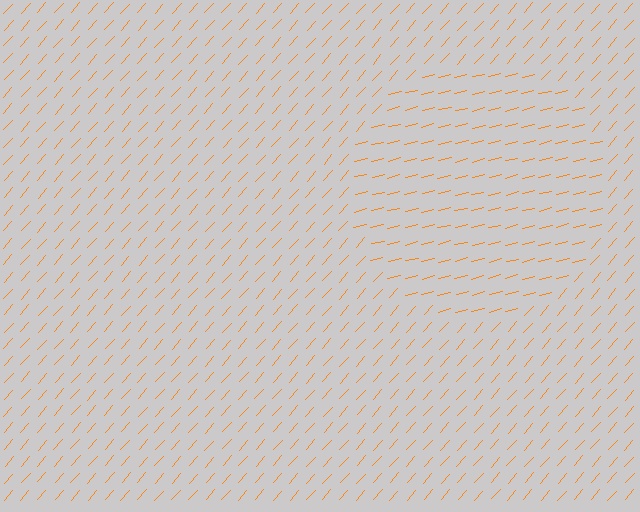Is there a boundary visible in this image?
Yes, there is a texture boundary formed by a change in line orientation.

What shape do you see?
I see a circle.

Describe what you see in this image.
The image is filled with small orange line segments. A circle region in the image has lines oriented differently from the surrounding lines, creating a visible texture boundary.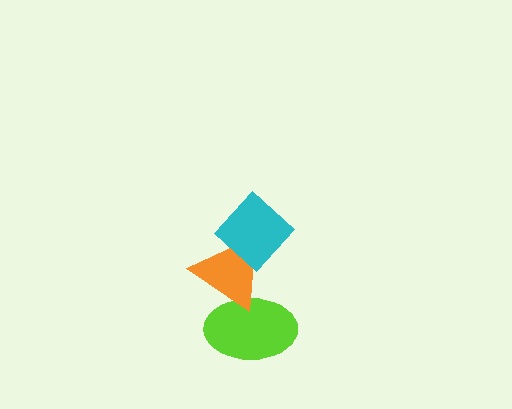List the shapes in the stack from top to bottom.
From top to bottom: the cyan diamond, the orange triangle, the lime ellipse.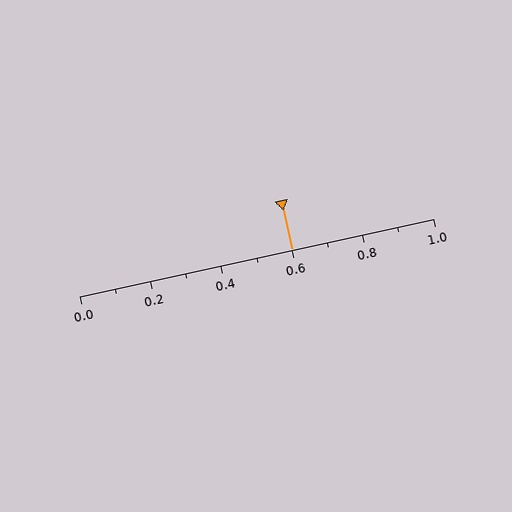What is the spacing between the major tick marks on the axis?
The major ticks are spaced 0.2 apart.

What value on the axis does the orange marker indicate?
The marker indicates approximately 0.6.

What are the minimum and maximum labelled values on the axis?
The axis runs from 0.0 to 1.0.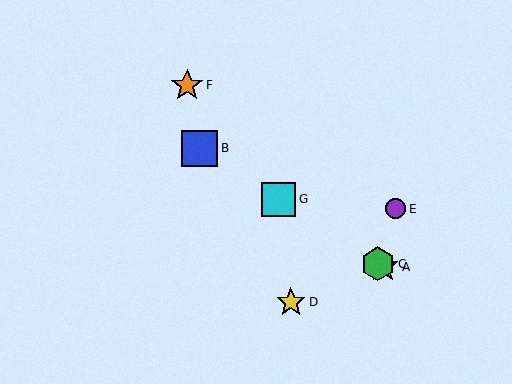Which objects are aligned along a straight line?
Objects A, B, C, G are aligned along a straight line.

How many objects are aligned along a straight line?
4 objects (A, B, C, G) are aligned along a straight line.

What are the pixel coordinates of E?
Object E is at (396, 209).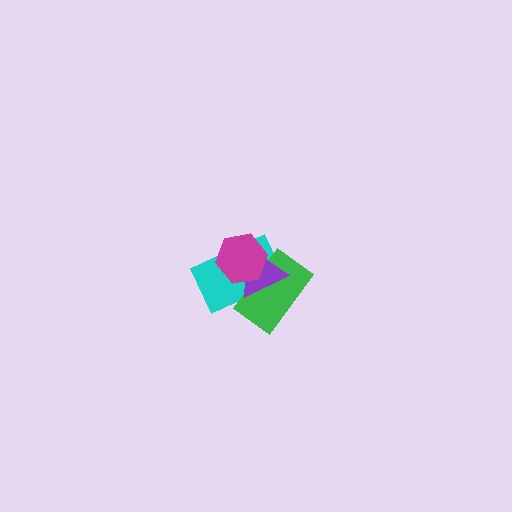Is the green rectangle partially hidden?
Yes, it is partially covered by another shape.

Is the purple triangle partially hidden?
Yes, it is partially covered by another shape.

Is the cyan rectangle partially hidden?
Yes, it is partially covered by another shape.